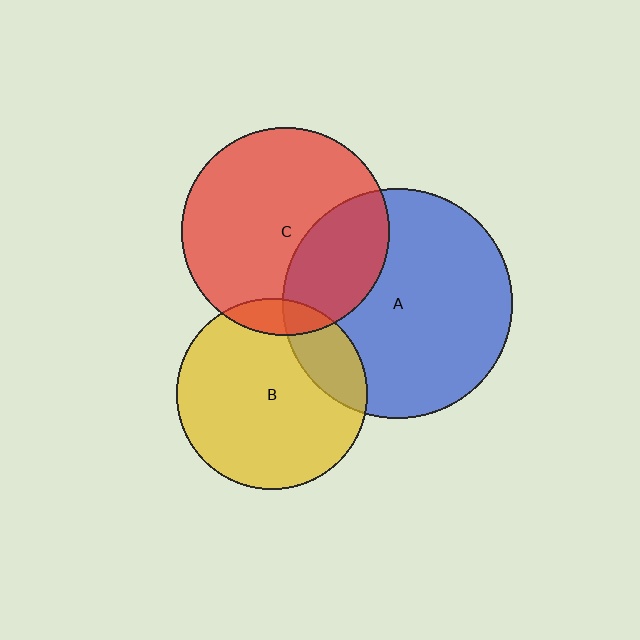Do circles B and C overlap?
Yes.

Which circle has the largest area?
Circle A (blue).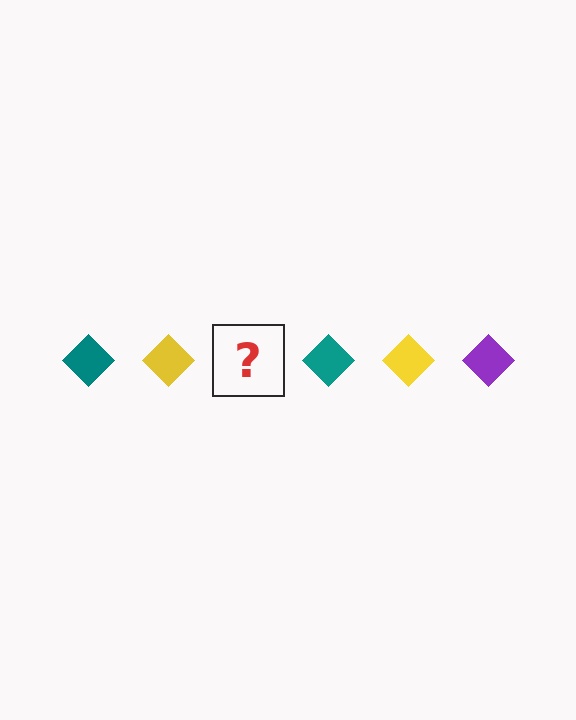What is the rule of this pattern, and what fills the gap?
The rule is that the pattern cycles through teal, yellow, purple diamonds. The gap should be filled with a purple diamond.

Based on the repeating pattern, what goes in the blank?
The blank should be a purple diamond.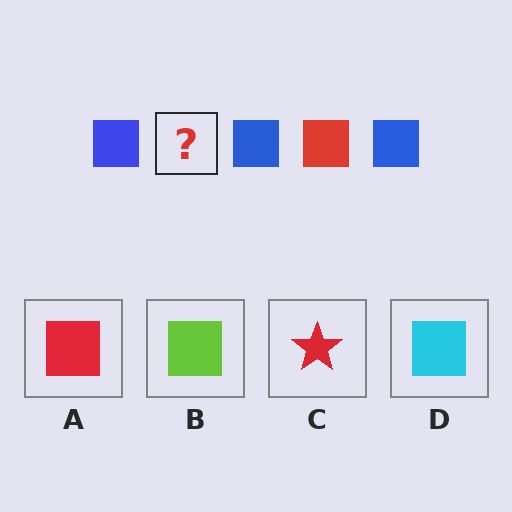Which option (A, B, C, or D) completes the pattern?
A.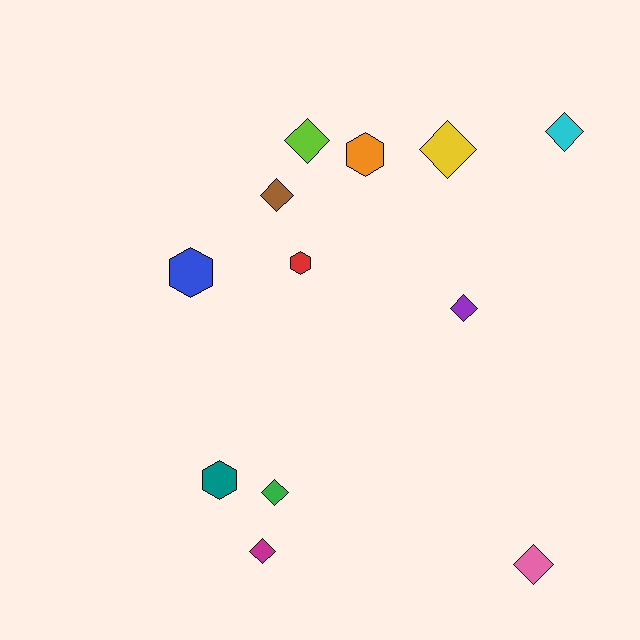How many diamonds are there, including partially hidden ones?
There are 8 diamonds.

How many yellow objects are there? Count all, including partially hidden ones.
There is 1 yellow object.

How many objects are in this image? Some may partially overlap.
There are 12 objects.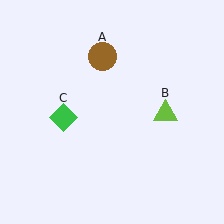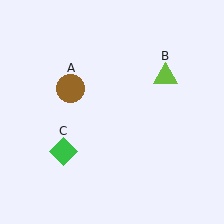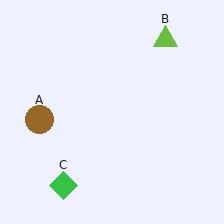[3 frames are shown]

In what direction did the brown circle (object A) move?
The brown circle (object A) moved down and to the left.